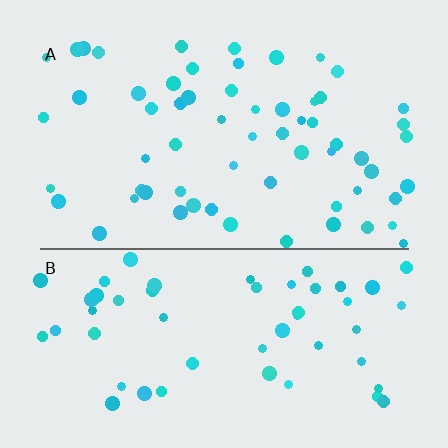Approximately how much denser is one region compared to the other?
Approximately 1.1× — region A over region B.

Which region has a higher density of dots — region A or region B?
A (the top).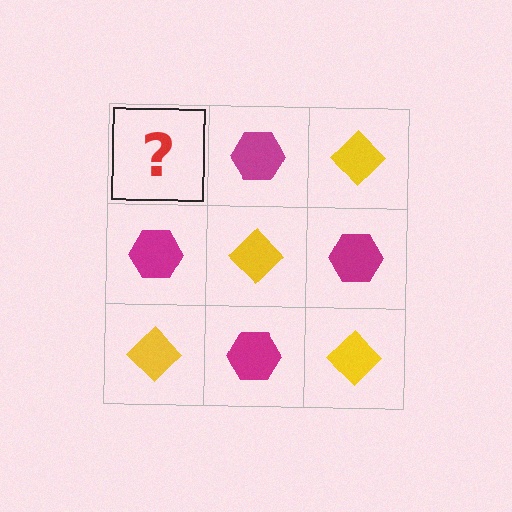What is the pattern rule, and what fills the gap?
The rule is that it alternates yellow diamond and magenta hexagon in a checkerboard pattern. The gap should be filled with a yellow diamond.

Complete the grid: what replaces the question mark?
The question mark should be replaced with a yellow diamond.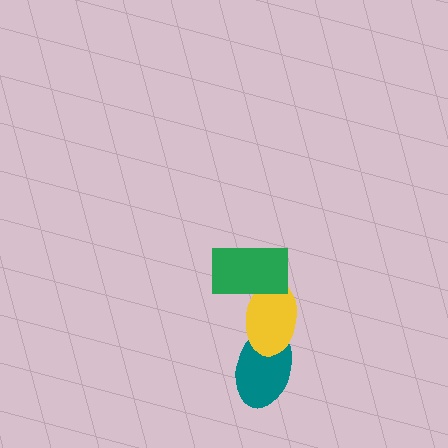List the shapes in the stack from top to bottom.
From top to bottom: the green rectangle, the yellow ellipse, the teal ellipse.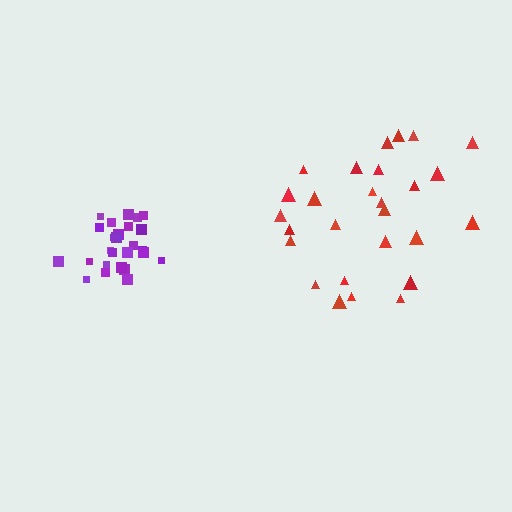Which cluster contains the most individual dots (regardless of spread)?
Red (27).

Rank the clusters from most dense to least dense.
purple, red.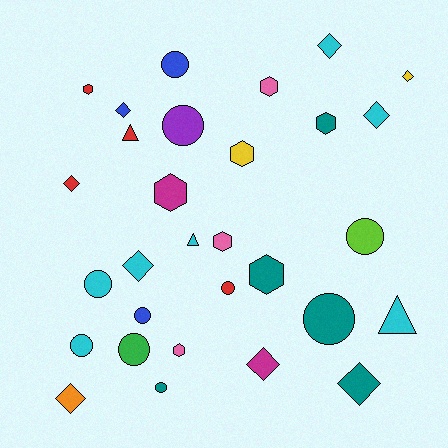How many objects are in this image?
There are 30 objects.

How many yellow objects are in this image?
There are 2 yellow objects.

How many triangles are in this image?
There are 3 triangles.